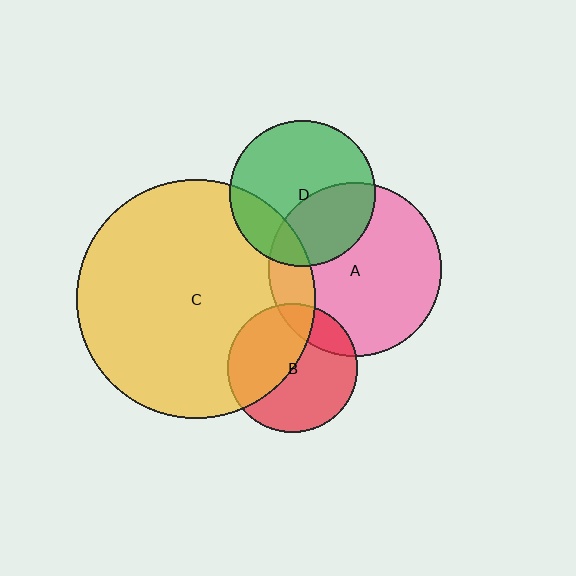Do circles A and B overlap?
Yes.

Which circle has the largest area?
Circle C (yellow).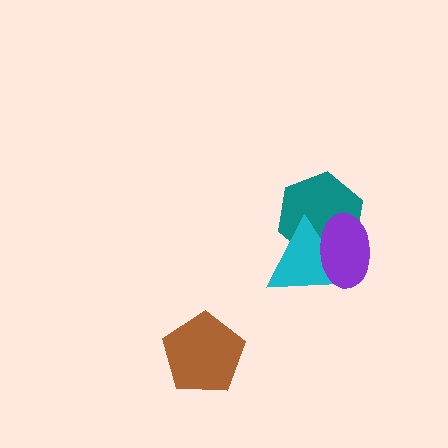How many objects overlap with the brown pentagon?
0 objects overlap with the brown pentagon.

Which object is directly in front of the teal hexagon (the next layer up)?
The cyan triangle is directly in front of the teal hexagon.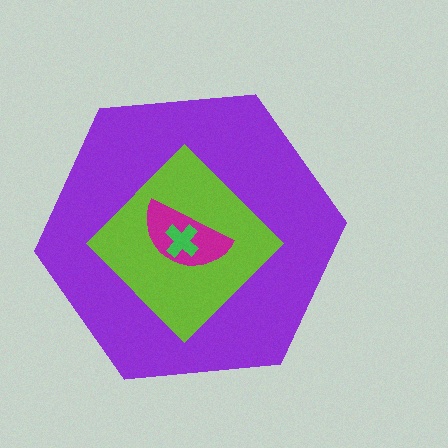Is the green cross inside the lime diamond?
Yes.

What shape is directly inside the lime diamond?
The magenta semicircle.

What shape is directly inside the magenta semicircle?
The green cross.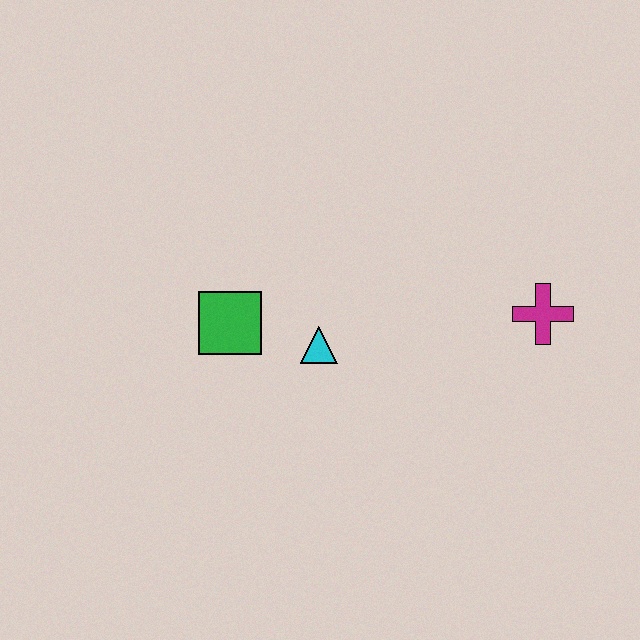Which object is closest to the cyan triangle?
The green square is closest to the cyan triangle.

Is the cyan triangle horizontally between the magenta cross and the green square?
Yes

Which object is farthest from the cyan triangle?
The magenta cross is farthest from the cyan triangle.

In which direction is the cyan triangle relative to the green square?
The cyan triangle is to the right of the green square.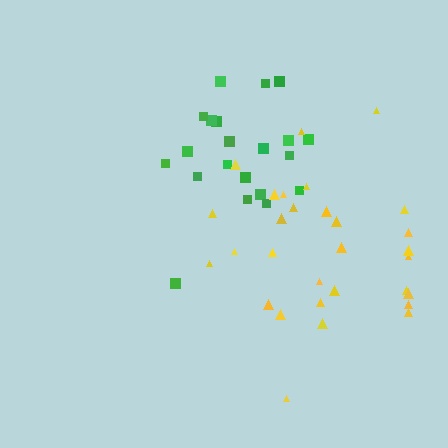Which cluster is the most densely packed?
Green.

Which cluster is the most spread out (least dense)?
Yellow.